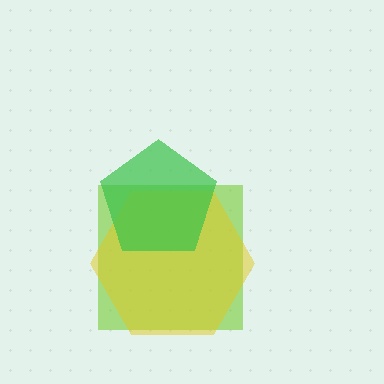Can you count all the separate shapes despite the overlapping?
Yes, there are 3 separate shapes.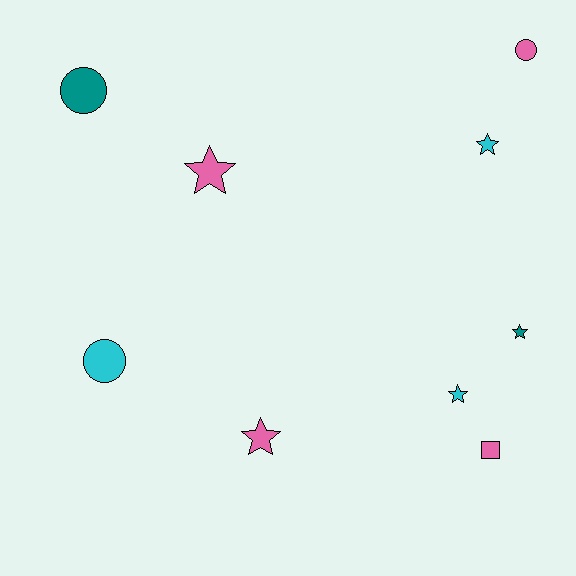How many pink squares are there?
There is 1 pink square.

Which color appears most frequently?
Pink, with 4 objects.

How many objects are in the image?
There are 9 objects.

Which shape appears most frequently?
Star, with 5 objects.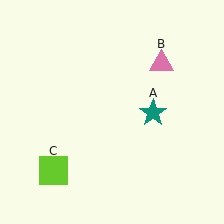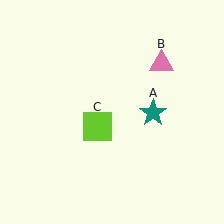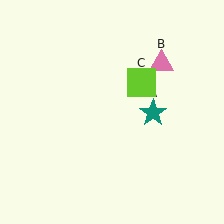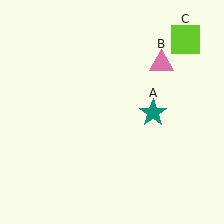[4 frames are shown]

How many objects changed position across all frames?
1 object changed position: lime square (object C).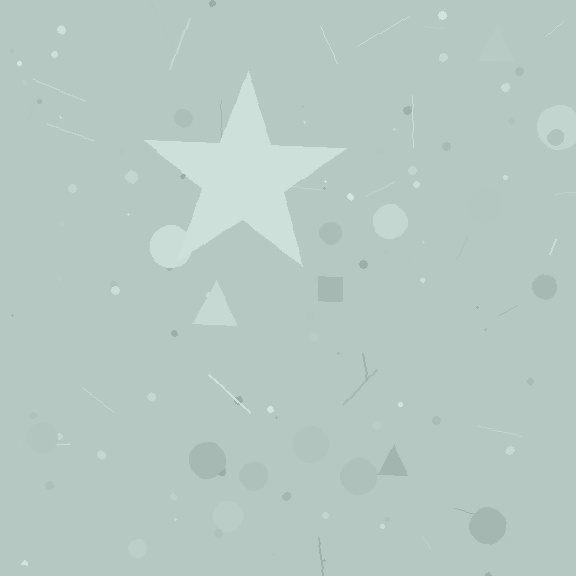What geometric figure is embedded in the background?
A star is embedded in the background.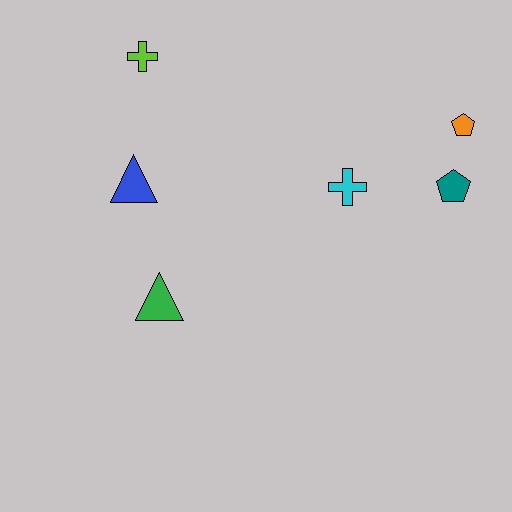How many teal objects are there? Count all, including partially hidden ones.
There is 1 teal object.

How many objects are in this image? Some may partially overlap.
There are 6 objects.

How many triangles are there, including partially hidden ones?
There are 2 triangles.